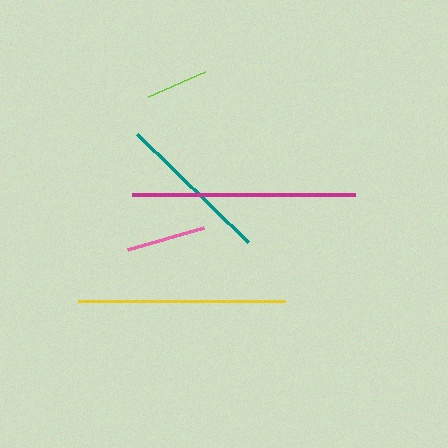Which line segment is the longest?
The magenta line is the longest at approximately 223 pixels.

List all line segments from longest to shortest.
From longest to shortest: magenta, yellow, teal, pink, lime.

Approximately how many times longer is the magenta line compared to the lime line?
The magenta line is approximately 3.6 times the length of the lime line.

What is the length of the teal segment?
The teal segment is approximately 154 pixels long.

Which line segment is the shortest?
The lime line is the shortest at approximately 62 pixels.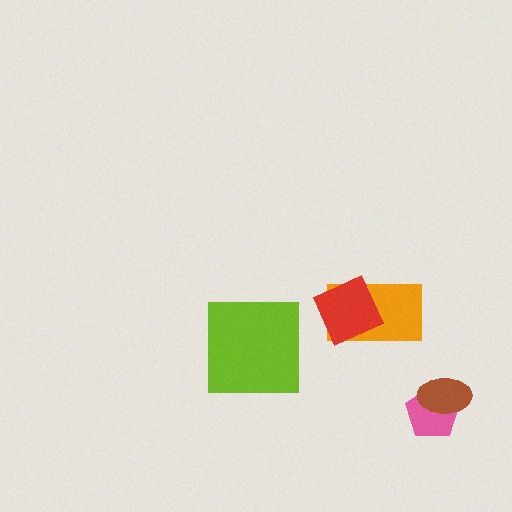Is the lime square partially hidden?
No, no other shape covers it.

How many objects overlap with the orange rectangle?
1 object overlaps with the orange rectangle.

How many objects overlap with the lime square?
0 objects overlap with the lime square.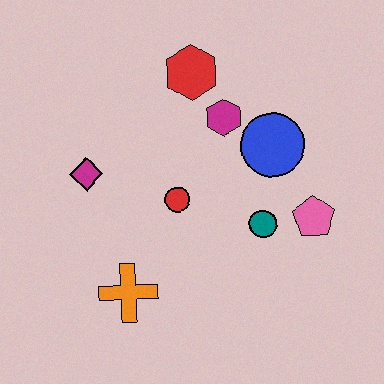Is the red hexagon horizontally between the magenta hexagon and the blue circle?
No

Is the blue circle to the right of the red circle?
Yes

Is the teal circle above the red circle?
No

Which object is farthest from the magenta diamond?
The pink pentagon is farthest from the magenta diamond.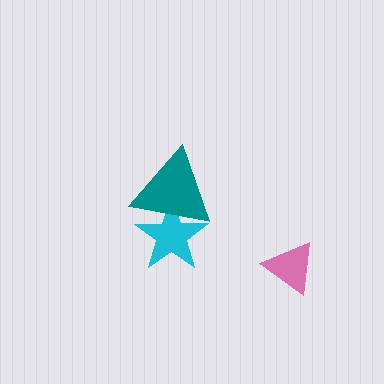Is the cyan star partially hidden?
Yes, it is partially covered by another shape.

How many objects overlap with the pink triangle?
0 objects overlap with the pink triangle.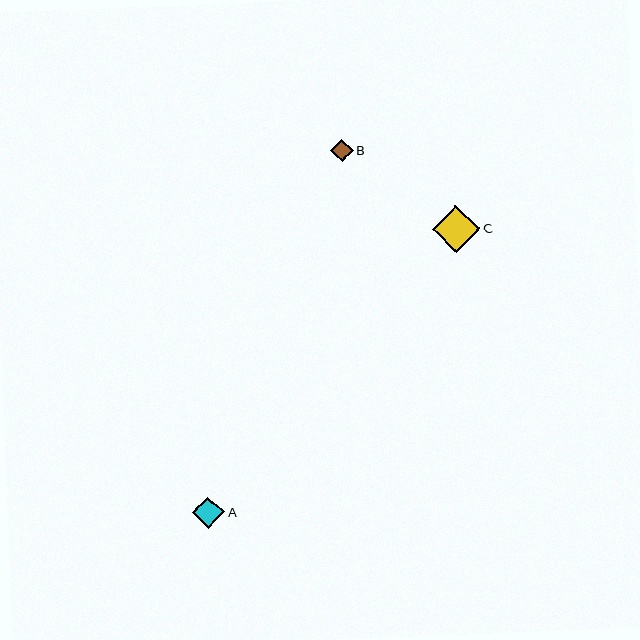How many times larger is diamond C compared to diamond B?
Diamond C is approximately 2.1 times the size of diamond B.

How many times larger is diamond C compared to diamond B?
Diamond C is approximately 2.1 times the size of diamond B.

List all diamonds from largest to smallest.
From largest to smallest: C, A, B.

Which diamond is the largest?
Diamond C is the largest with a size of approximately 47 pixels.